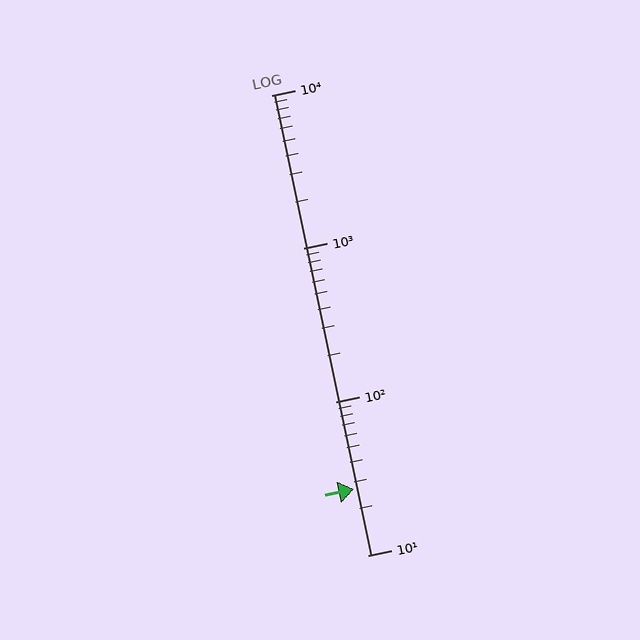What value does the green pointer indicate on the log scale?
The pointer indicates approximately 27.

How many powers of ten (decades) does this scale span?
The scale spans 3 decades, from 10 to 10000.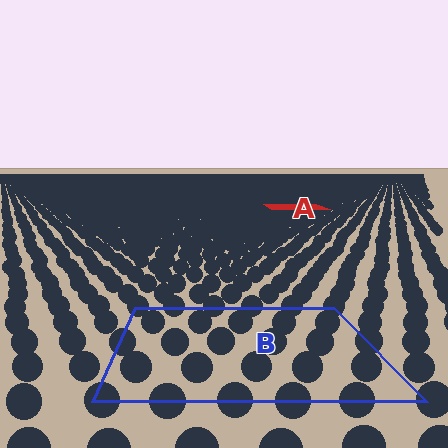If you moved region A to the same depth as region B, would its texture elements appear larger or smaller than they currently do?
They would appear larger. At a closer depth, the same texture elements are projected at a bigger on-screen size.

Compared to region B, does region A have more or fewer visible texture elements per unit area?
Region A has more texture elements per unit area — they are packed more densely because it is farther away.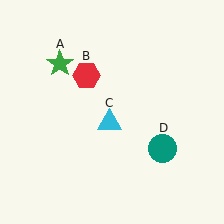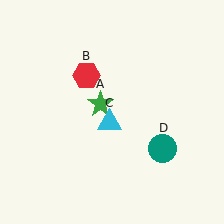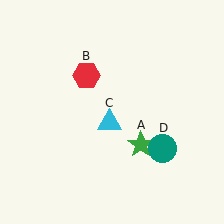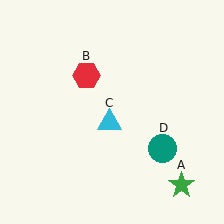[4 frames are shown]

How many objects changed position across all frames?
1 object changed position: green star (object A).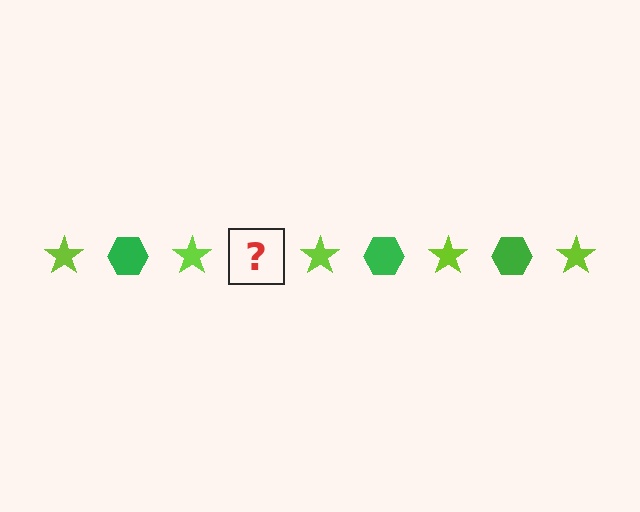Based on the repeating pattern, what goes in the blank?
The blank should be a green hexagon.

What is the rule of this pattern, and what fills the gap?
The rule is that the pattern alternates between lime star and green hexagon. The gap should be filled with a green hexagon.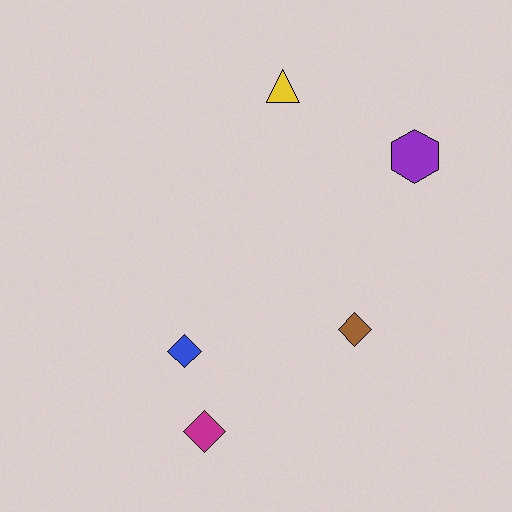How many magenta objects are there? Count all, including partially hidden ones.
There is 1 magenta object.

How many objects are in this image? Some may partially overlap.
There are 5 objects.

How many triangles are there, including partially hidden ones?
There is 1 triangle.